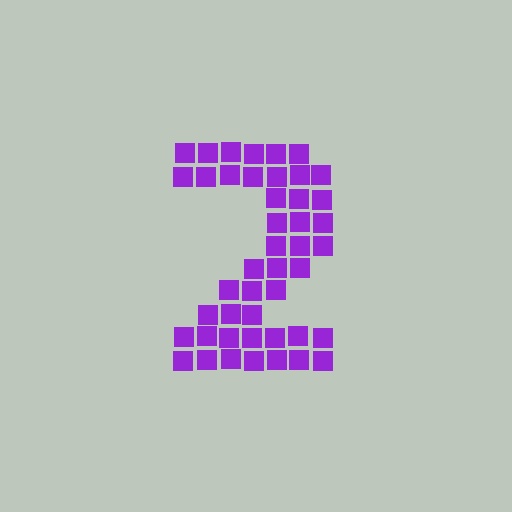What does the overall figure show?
The overall figure shows the digit 2.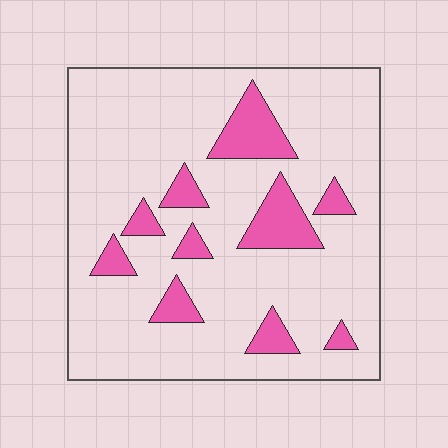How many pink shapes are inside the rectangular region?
10.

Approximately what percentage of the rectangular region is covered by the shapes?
Approximately 15%.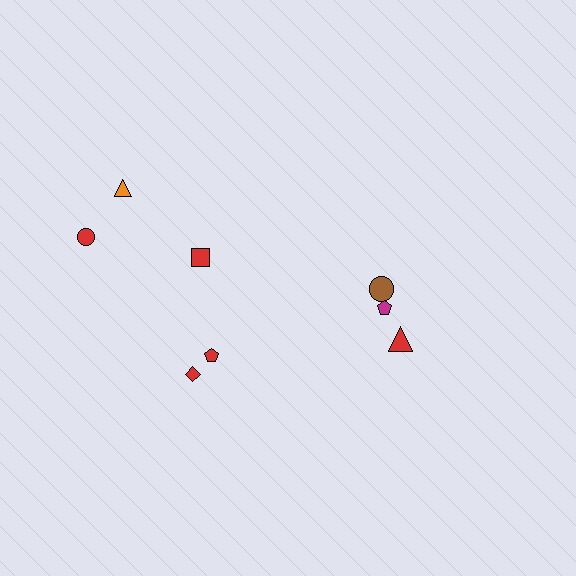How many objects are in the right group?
There are 3 objects.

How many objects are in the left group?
There are 5 objects.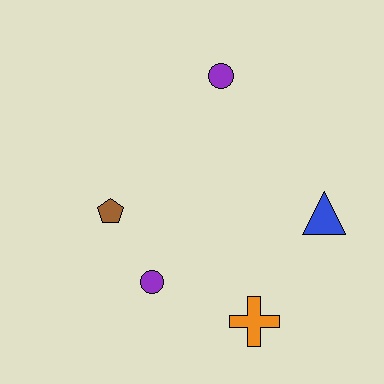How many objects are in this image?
There are 5 objects.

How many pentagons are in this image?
There is 1 pentagon.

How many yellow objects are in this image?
There are no yellow objects.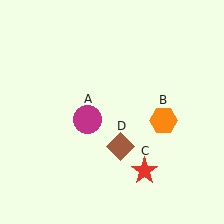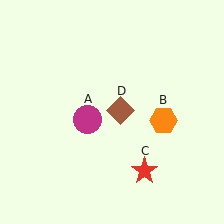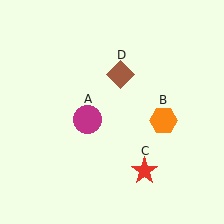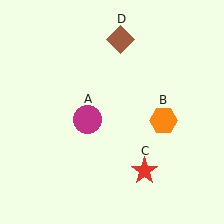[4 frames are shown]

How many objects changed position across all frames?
1 object changed position: brown diamond (object D).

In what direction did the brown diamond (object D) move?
The brown diamond (object D) moved up.